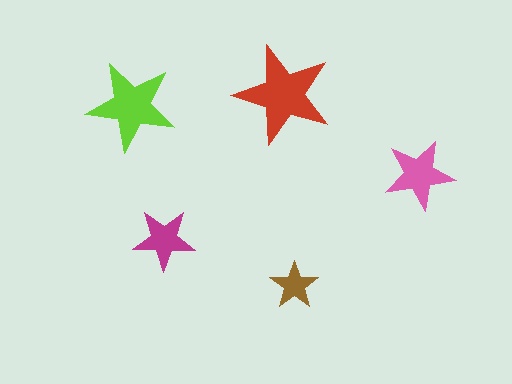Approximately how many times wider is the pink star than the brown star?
About 1.5 times wider.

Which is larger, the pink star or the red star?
The red one.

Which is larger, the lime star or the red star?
The red one.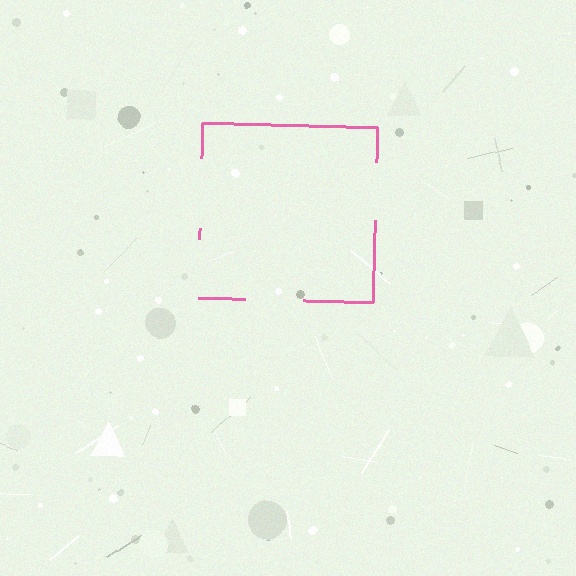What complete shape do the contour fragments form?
The contour fragments form a square.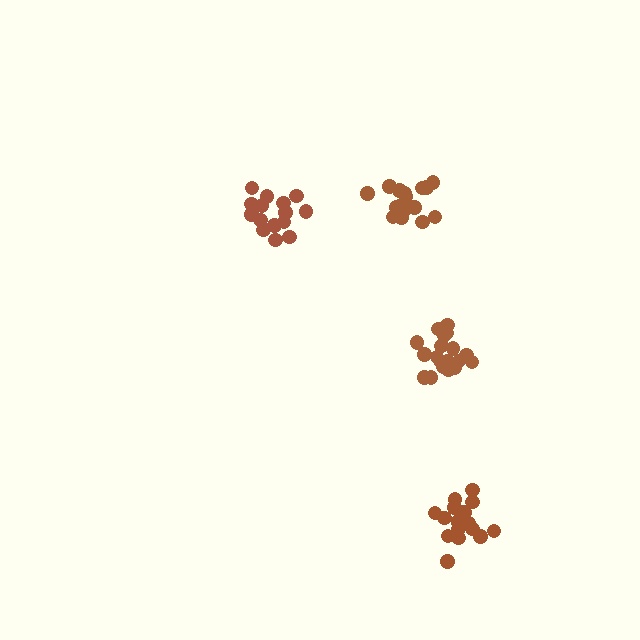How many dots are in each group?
Group 1: 16 dots, Group 2: 19 dots, Group 3: 15 dots, Group 4: 19 dots (69 total).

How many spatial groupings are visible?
There are 4 spatial groupings.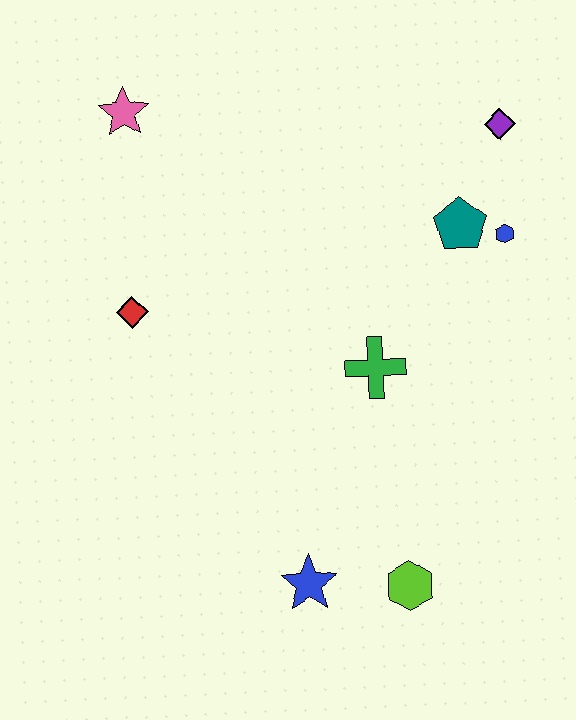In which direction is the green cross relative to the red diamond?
The green cross is to the right of the red diamond.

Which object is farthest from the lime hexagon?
The pink star is farthest from the lime hexagon.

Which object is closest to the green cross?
The teal pentagon is closest to the green cross.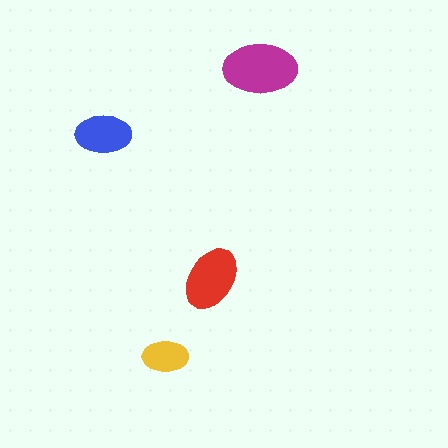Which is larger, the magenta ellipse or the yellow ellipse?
The magenta one.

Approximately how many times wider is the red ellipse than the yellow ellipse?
About 1.5 times wider.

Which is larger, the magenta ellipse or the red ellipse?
The magenta one.